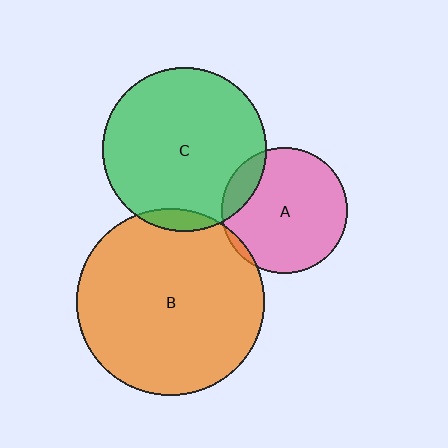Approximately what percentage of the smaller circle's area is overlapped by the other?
Approximately 5%.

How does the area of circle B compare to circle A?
Approximately 2.2 times.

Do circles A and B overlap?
Yes.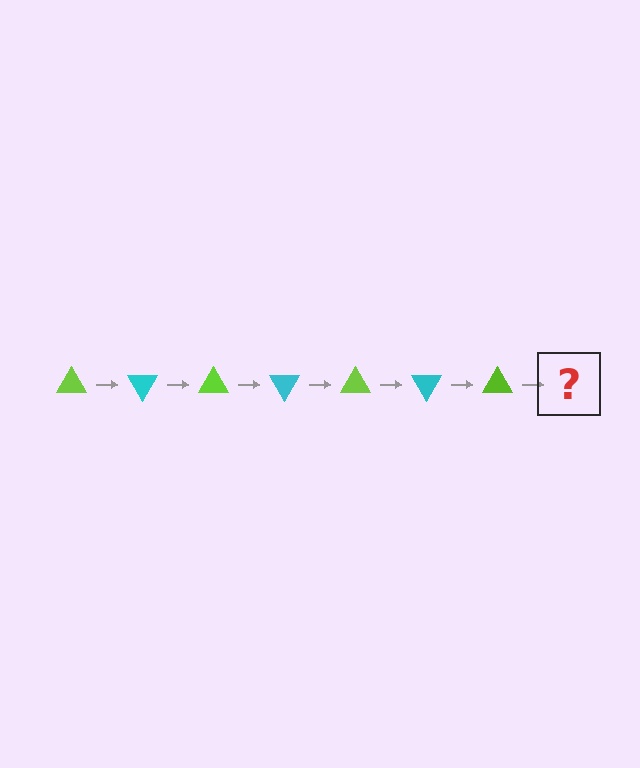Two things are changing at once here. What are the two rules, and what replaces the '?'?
The two rules are that it rotates 60 degrees each step and the color cycles through lime and cyan. The '?' should be a cyan triangle, rotated 420 degrees from the start.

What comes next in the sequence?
The next element should be a cyan triangle, rotated 420 degrees from the start.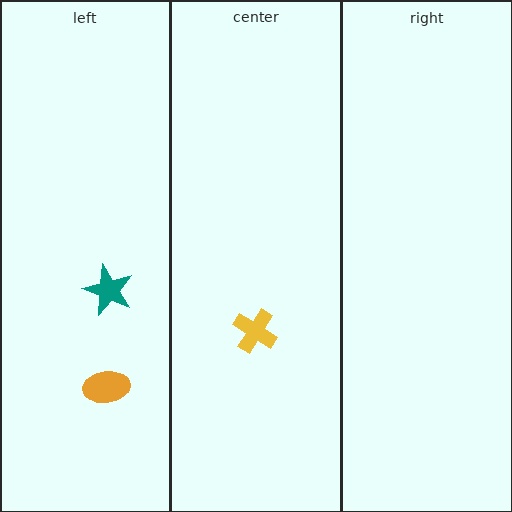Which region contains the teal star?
The left region.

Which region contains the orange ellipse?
The left region.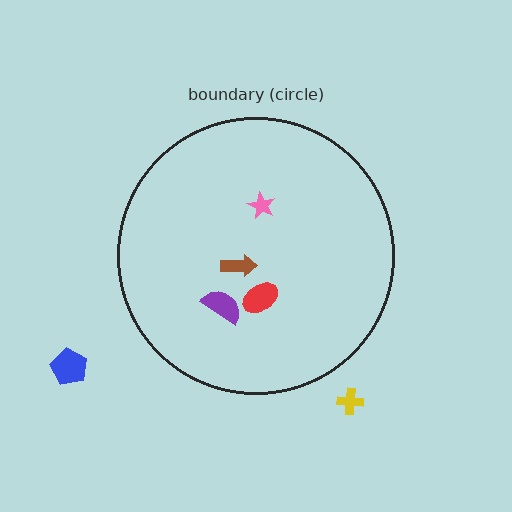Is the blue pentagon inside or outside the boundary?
Outside.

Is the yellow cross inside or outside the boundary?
Outside.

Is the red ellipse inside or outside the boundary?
Inside.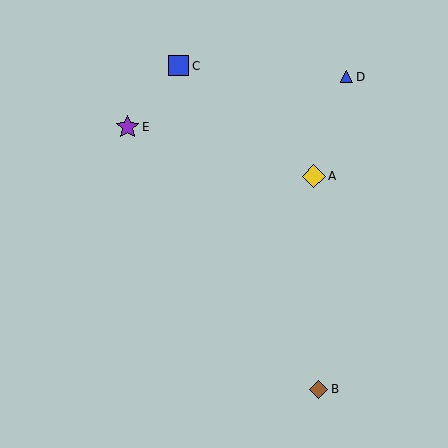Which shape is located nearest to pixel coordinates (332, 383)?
The brown diamond (labeled B) at (319, 389) is nearest to that location.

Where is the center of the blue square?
The center of the blue square is at (179, 66).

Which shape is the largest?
The purple star (labeled E) is the largest.